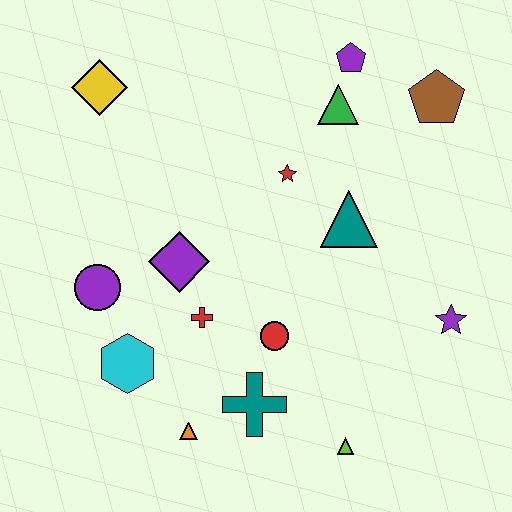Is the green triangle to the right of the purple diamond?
Yes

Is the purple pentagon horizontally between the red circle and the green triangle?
No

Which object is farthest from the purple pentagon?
The orange triangle is farthest from the purple pentagon.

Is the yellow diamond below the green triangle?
No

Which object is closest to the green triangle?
The purple pentagon is closest to the green triangle.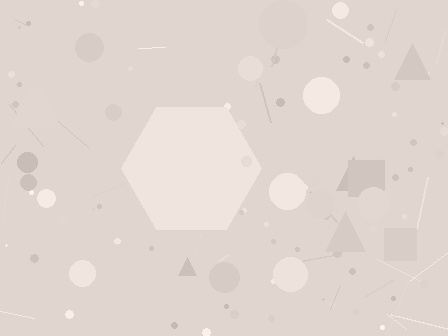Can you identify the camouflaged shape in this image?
The camouflaged shape is a hexagon.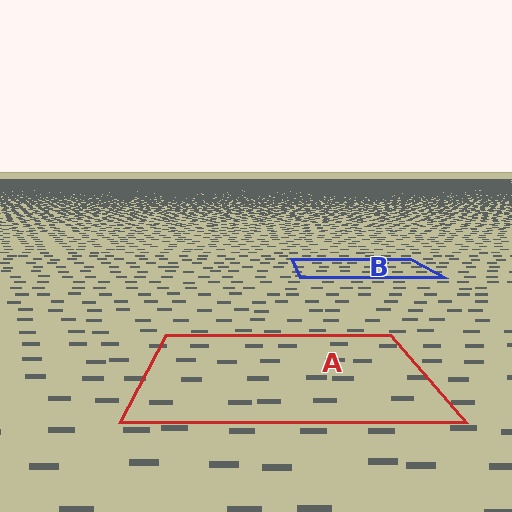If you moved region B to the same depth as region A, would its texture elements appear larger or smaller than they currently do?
They would appear larger. At a closer depth, the same texture elements are projected at a bigger on-screen size.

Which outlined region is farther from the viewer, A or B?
Region B is farther from the viewer — the texture elements inside it appear smaller and more densely packed.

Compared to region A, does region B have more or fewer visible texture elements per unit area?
Region B has more texture elements per unit area — they are packed more densely because it is farther away.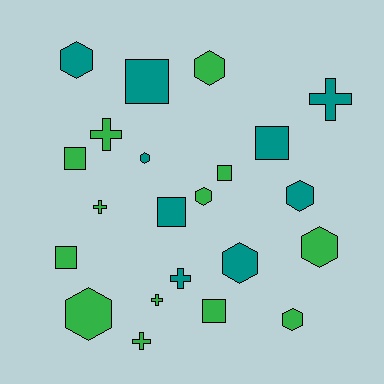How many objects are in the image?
There are 22 objects.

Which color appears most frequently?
Green, with 13 objects.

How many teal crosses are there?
There are 2 teal crosses.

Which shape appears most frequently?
Hexagon, with 9 objects.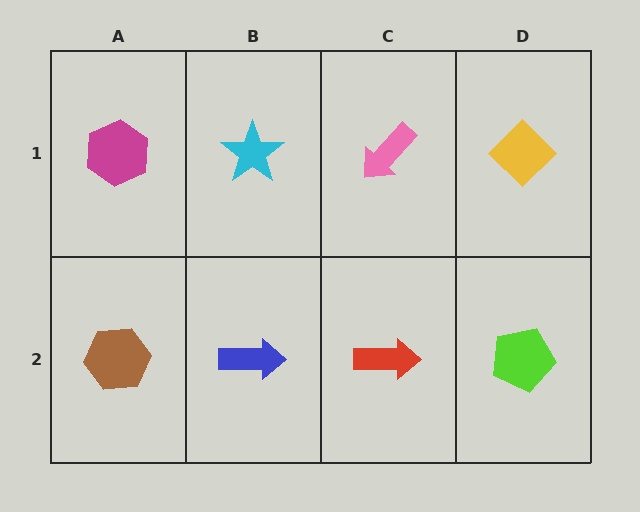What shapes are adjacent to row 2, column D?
A yellow diamond (row 1, column D), a red arrow (row 2, column C).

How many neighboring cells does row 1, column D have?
2.